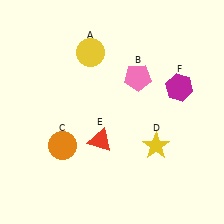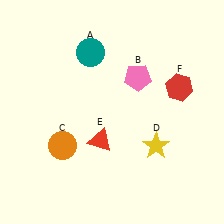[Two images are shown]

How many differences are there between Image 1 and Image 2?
There are 2 differences between the two images.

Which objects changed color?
A changed from yellow to teal. F changed from magenta to red.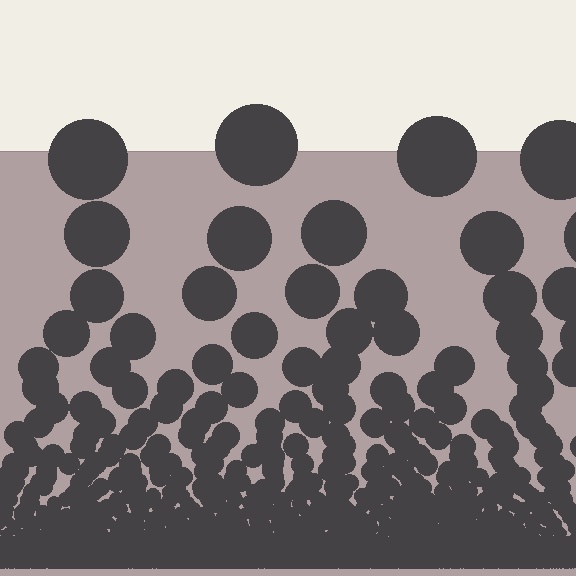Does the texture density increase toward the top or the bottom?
Density increases toward the bottom.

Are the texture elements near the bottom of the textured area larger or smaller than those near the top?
Smaller. The gradient is inverted — elements near the bottom are smaller and denser.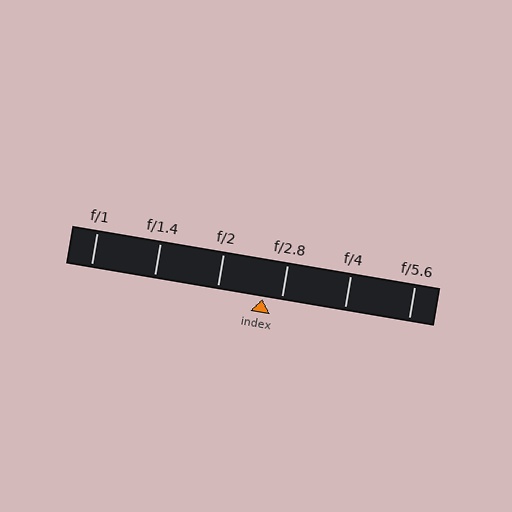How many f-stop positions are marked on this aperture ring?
There are 6 f-stop positions marked.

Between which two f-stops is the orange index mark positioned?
The index mark is between f/2 and f/2.8.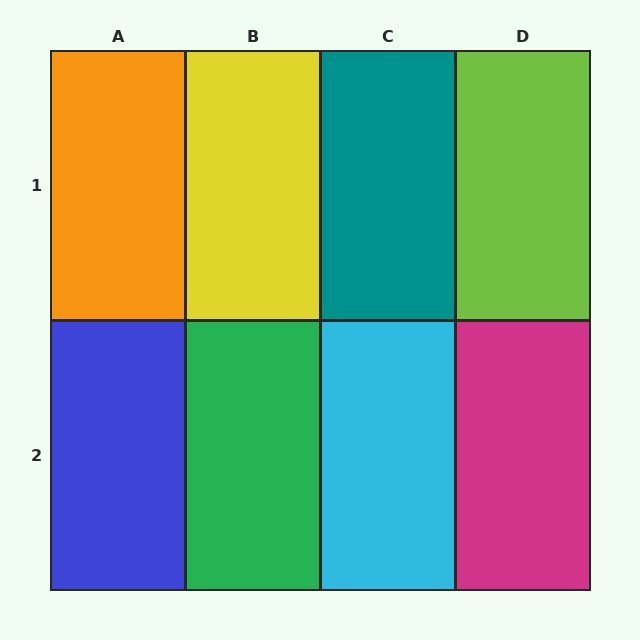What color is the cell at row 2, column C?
Cyan.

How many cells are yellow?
1 cell is yellow.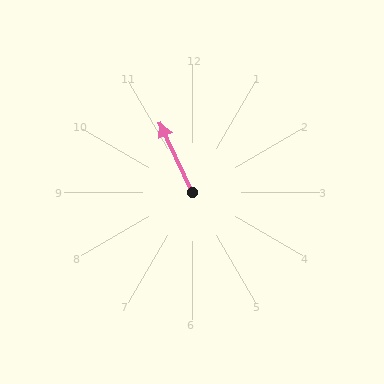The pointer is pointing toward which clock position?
Roughly 11 o'clock.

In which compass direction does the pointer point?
Northwest.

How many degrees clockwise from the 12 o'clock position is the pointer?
Approximately 335 degrees.